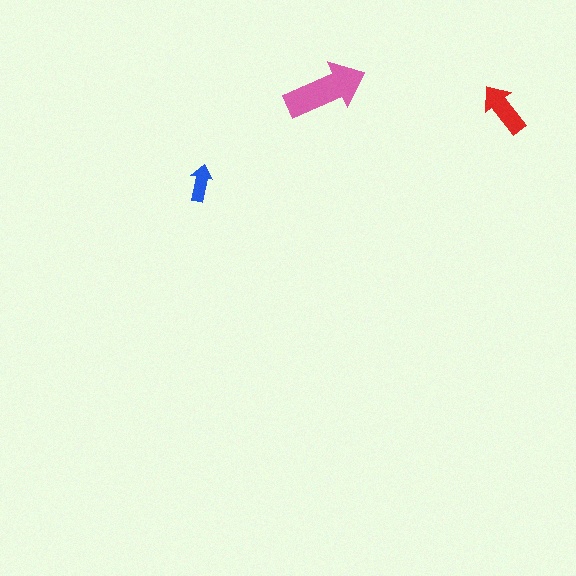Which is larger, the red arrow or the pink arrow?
The pink one.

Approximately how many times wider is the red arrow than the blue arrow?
About 1.5 times wider.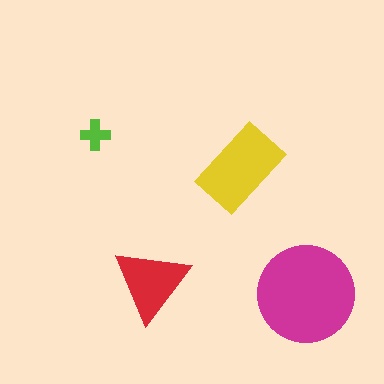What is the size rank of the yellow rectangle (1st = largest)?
2nd.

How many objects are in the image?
There are 4 objects in the image.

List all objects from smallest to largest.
The lime cross, the red triangle, the yellow rectangle, the magenta circle.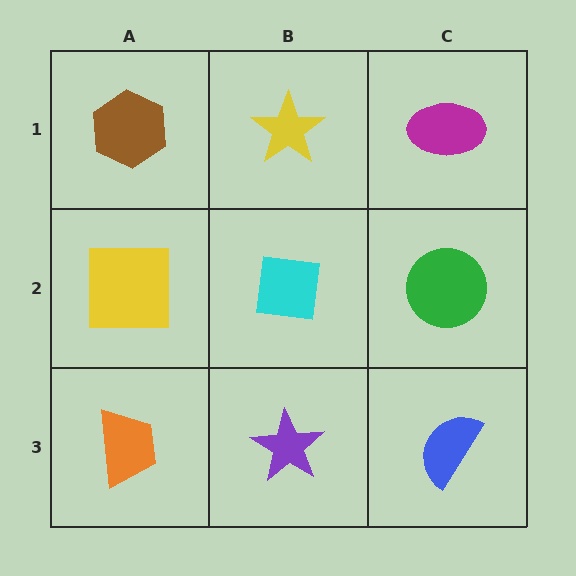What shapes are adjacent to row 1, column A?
A yellow square (row 2, column A), a yellow star (row 1, column B).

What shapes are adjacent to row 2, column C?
A magenta ellipse (row 1, column C), a blue semicircle (row 3, column C), a cyan square (row 2, column B).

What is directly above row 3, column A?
A yellow square.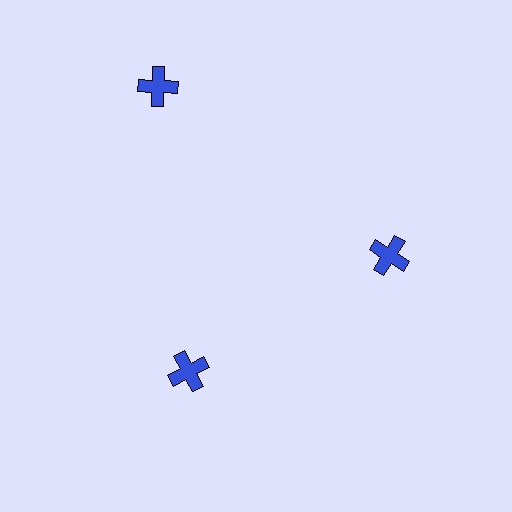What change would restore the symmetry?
The symmetry would be restored by moving it inward, back onto the ring so that all 3 crosses sit at equal angles and equal distance from the center.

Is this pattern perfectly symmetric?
No. The 3 blue crosses are arranged in a ring, but one element near the 11 o'clock position is pushed outward from the center, breaking the 3-fold rotational symmetry.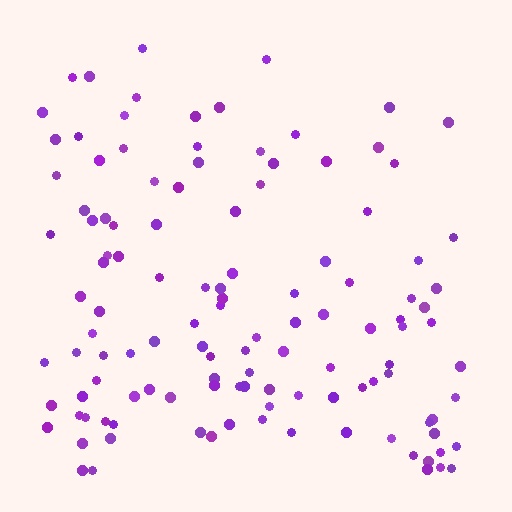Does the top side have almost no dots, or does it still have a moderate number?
Still a moderate number, just noticeably fewer than the bottom.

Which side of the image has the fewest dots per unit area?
The top.